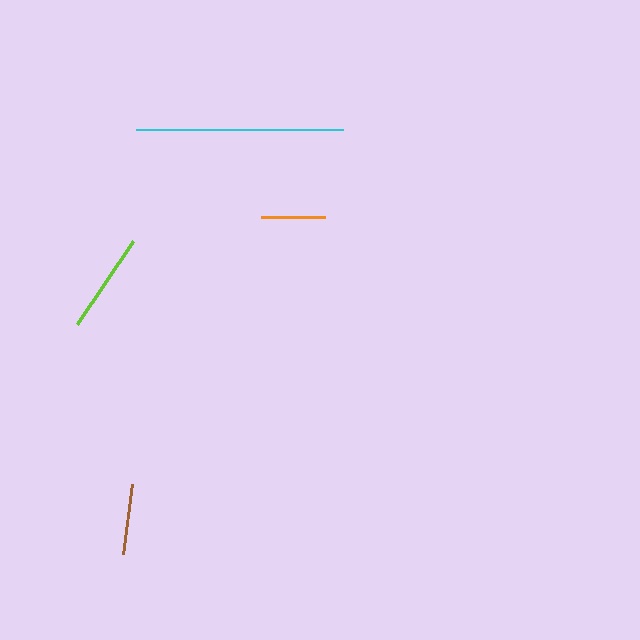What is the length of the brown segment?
The brown segment is approximately 71 pixels long.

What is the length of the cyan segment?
The cyan segment is approximately 207 pixels long.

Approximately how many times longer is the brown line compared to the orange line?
The brown line is approximately 1.1 times the length of the orange line.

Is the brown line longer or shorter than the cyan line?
The cyan line is longer than the brown line.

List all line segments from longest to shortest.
From longest to shortest: cyan, lime, brown, orange.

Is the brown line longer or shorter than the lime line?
The lime line is longer than the brown line.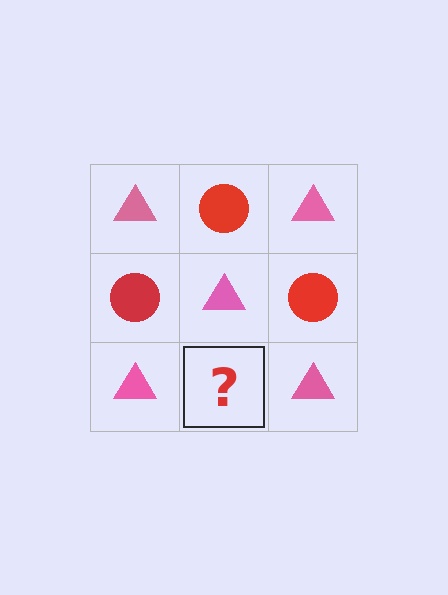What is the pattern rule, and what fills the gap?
The rule is that it alternates pink triangle and red circle in a checkerboard pattern. The gap should be filled with a red circle.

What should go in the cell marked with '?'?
The missing cell should contain a red circle.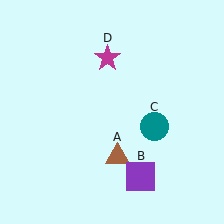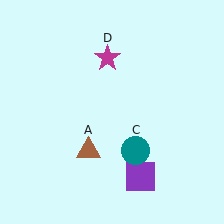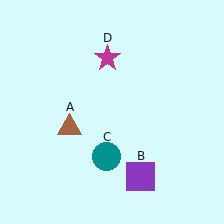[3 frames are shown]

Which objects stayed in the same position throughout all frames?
Purple square (object B) and magenta star (object D) remained stationary.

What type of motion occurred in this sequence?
The brown triangle (object A), teal circle (object C) rotated clockwise around the center of the scene.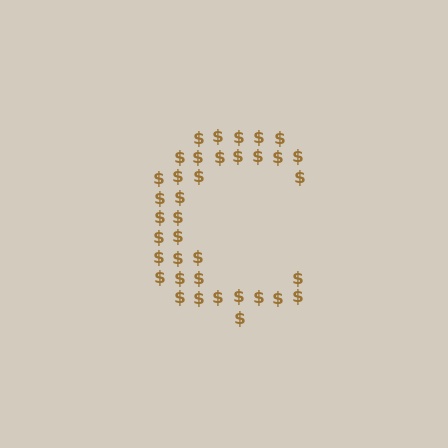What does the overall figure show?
The overall figure shows the letter C.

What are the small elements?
The small elements are dollar signs.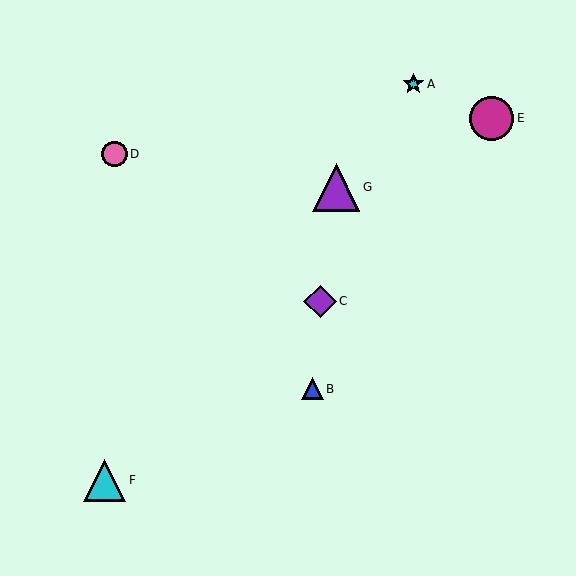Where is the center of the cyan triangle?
The center of the cyan triangle is at (105, 480).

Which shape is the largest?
The purple triangle (labeled G) is the largest.